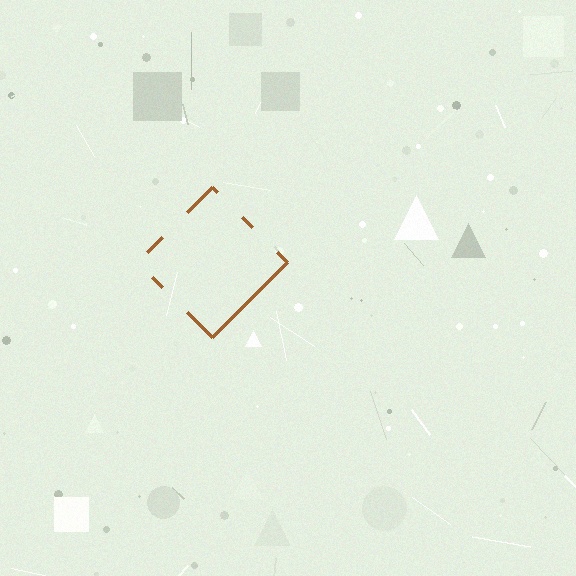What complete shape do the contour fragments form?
The contour fragments form a diamond.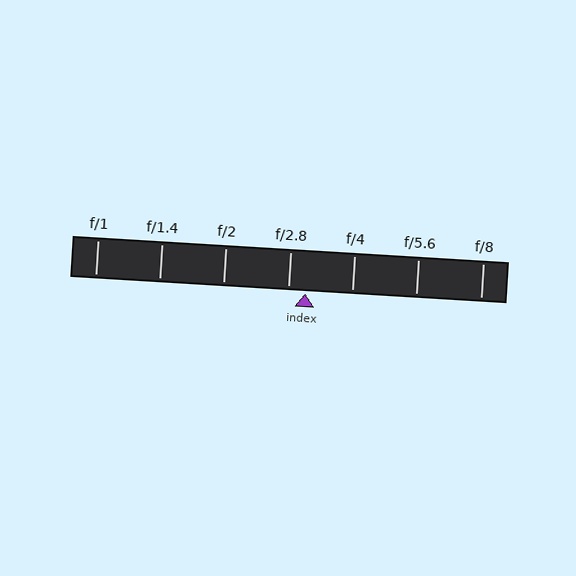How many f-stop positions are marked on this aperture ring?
There are 7 f-stop positions marked.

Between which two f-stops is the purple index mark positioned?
The index mark is between f/2.8 and f/4.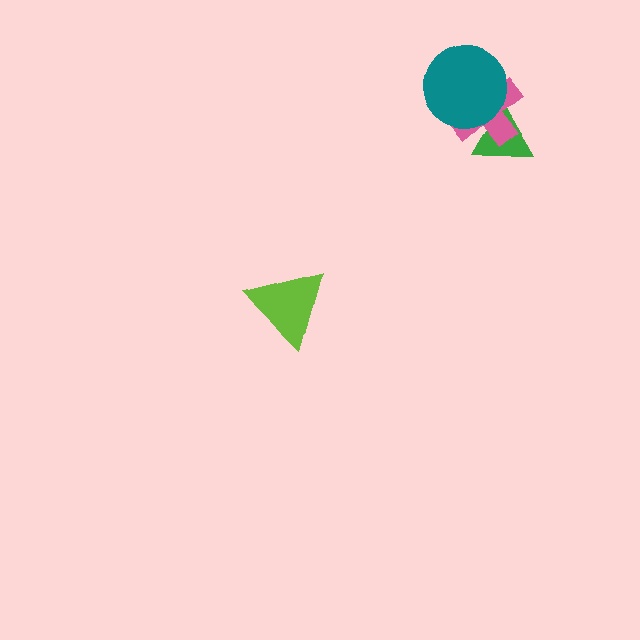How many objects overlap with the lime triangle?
0 objects overlap with the lime triangle.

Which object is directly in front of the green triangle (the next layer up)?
The pink cross is directly in front of the green triangle.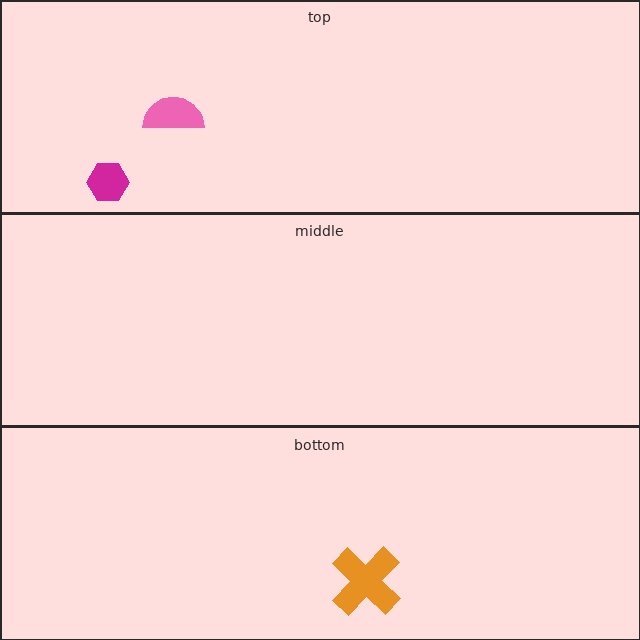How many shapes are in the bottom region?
1.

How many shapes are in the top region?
2.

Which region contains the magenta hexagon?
The top region.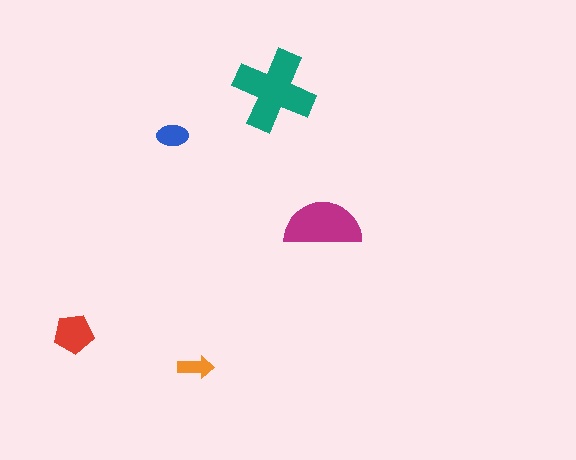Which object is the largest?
The teal cross.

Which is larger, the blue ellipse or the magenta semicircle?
The magenta semicircle.